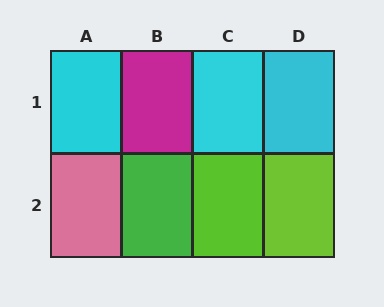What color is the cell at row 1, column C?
Cyan.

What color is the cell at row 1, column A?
Cyan.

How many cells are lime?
2 cells are lime.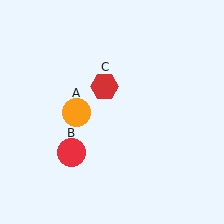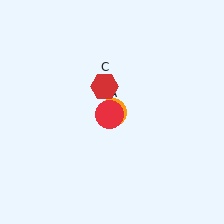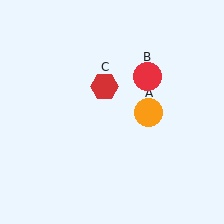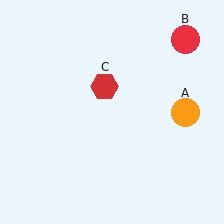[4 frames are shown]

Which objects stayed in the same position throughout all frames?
Red hexagon (object C) remained stationary.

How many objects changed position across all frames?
2 objects changed position: orange circle (object A), red circle (object B).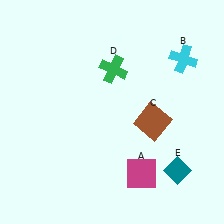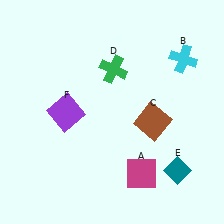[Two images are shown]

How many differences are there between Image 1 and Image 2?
There is 1 difference between the two images.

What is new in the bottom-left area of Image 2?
A purple square (F) was added in the bottom-left area of Image 2.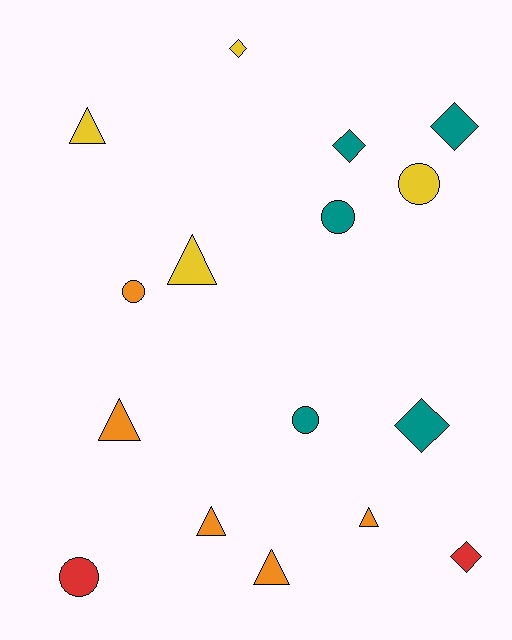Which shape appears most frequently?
Triangle, with 6 objects.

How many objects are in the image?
There are 16 objects.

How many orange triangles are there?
There are 4 orange triangles.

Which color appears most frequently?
Orange, with 5 objects.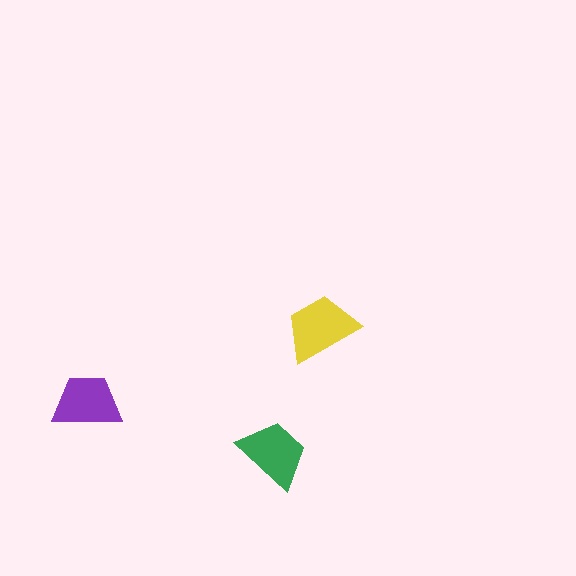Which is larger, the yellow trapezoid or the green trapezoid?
The yellow one.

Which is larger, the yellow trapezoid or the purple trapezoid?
The yellow one.